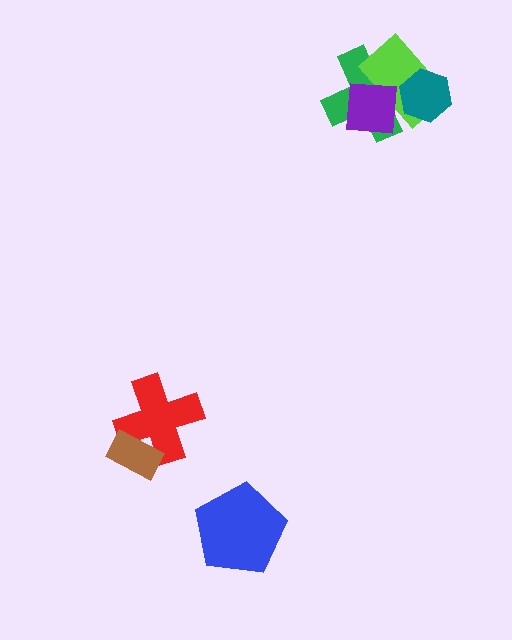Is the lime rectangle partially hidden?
Yes, it is partially covered by another shape.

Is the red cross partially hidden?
Yes, it is partially covered by another shape.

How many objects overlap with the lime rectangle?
3 objects overlap with the lime rectangle.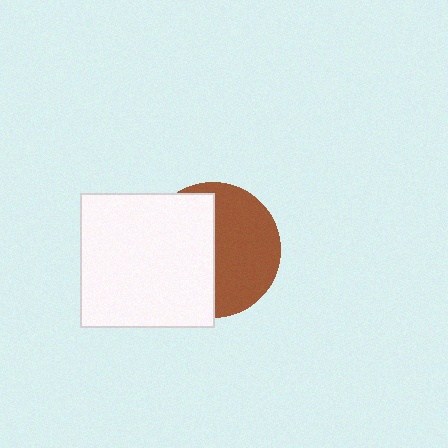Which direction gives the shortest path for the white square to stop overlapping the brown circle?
Moving left gives the shortest separation.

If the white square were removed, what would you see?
You would see the complete brown circle.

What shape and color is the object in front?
The object in front is a white square.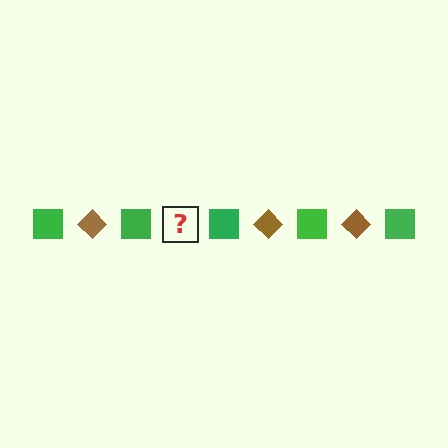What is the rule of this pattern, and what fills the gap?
The rule is that the pattern alternates between green square and brown diamond. The gap should be filled with a brown diamond.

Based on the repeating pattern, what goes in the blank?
The blank should be a brown diamond.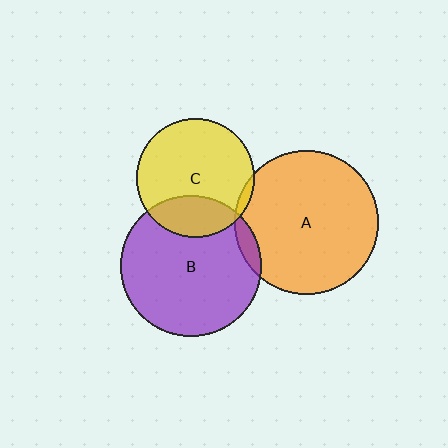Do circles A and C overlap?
Yes.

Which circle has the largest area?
Circle A (orange).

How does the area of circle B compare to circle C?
Approximately 1.4 times.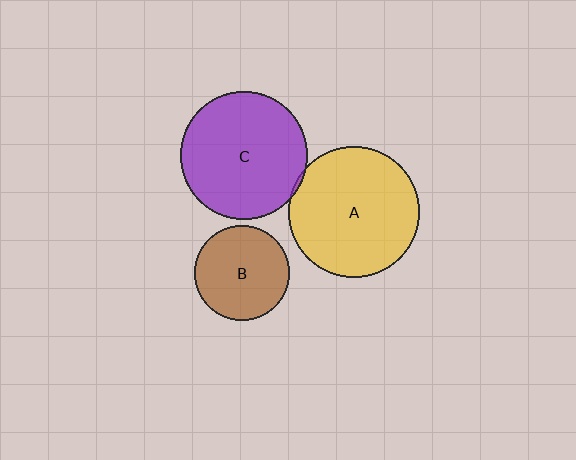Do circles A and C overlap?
Yes.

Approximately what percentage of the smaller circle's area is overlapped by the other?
Approximately 5%.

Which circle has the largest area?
Circle A (yellow).